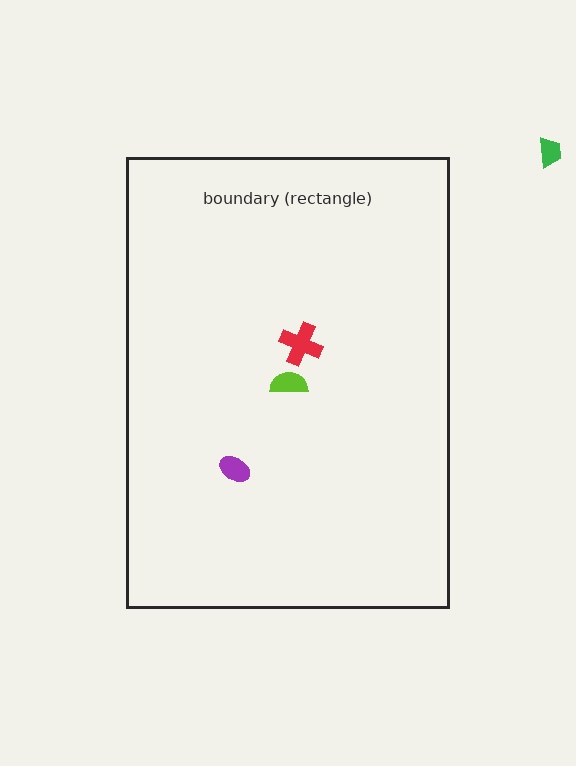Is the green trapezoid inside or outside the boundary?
Outside.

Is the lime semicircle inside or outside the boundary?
Inside.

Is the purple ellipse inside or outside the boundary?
Inside.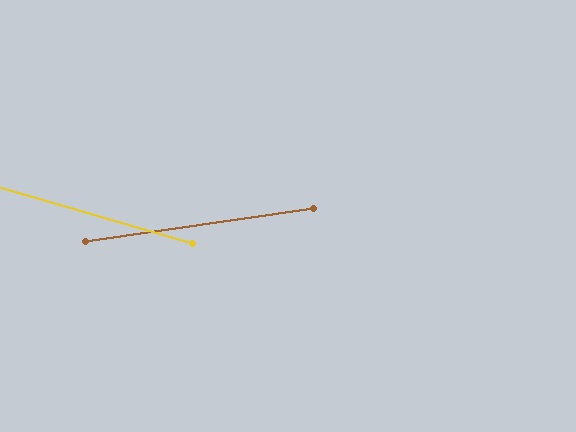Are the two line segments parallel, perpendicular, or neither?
Neither parallel nor perpendicular — they differ by about 24°.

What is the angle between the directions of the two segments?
Approximately 24 degrees.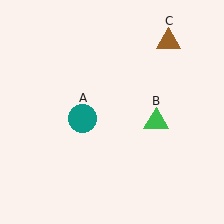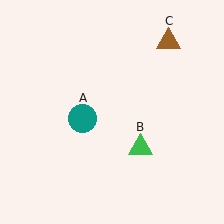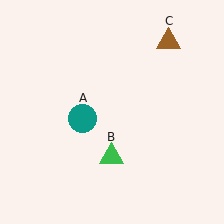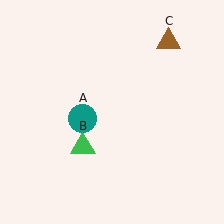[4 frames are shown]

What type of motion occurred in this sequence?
The green triangle (object B) rotated clockwise around the center of the scene.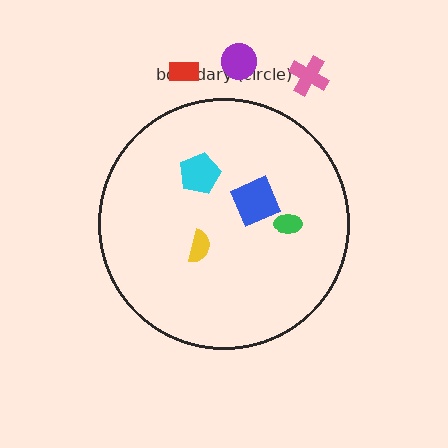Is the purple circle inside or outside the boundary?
Outside.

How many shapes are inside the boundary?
4 inside, 3 outside.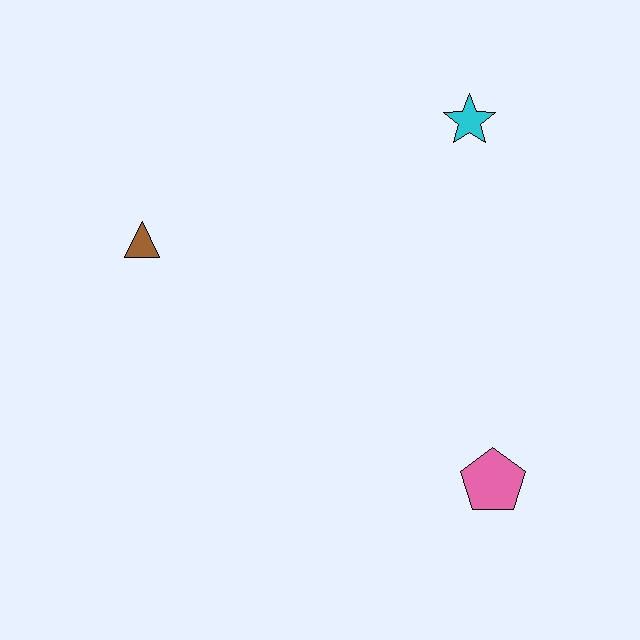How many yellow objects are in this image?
There are no yellow objects.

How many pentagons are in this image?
There is 1 pentagon.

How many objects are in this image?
There are 3 objects.